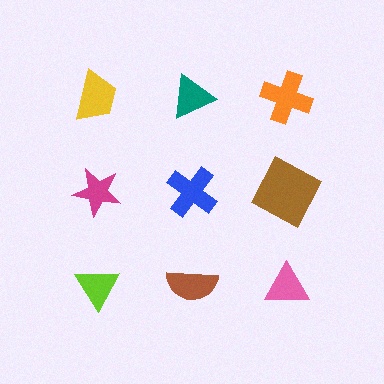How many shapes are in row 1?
3 shapes.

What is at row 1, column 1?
A yellow trapezoid.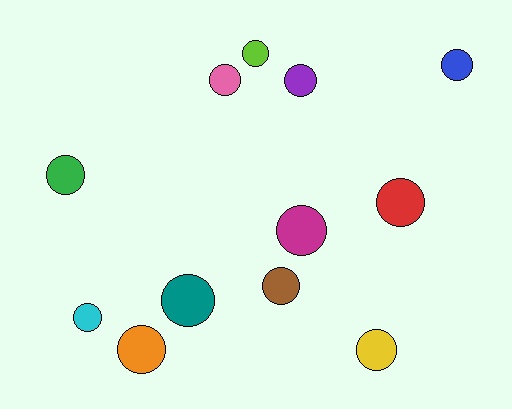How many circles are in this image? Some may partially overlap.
There are 12 circles.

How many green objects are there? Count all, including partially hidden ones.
There is 1 green object.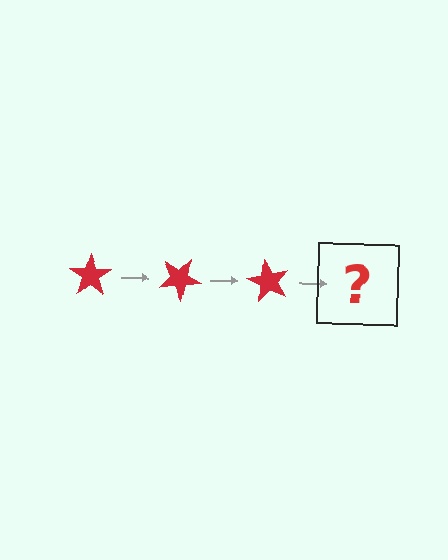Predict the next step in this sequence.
The next step is a red star rotated 90 degrees.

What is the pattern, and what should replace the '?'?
The pattern is that the star rotates 30 degrees each step. The '?' should be a red star rotated 90 degrees.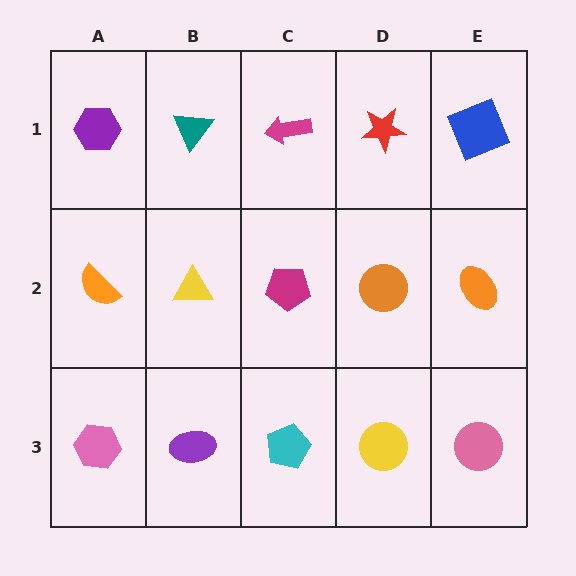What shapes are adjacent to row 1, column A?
An orange semicircle (row 2, column A), a teal triangle (row 1, column B).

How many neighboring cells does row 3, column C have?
3.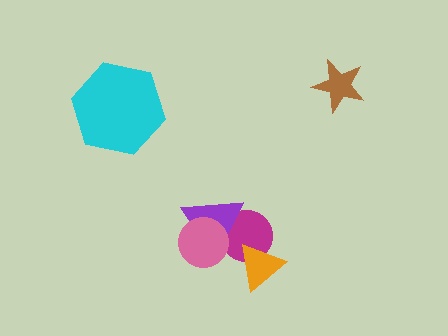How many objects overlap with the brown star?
0 objects overlap with the brown star.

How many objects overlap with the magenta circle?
3 objects overlap with the magenta circle.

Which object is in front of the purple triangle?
The pink circle is in front of the purple triangle.